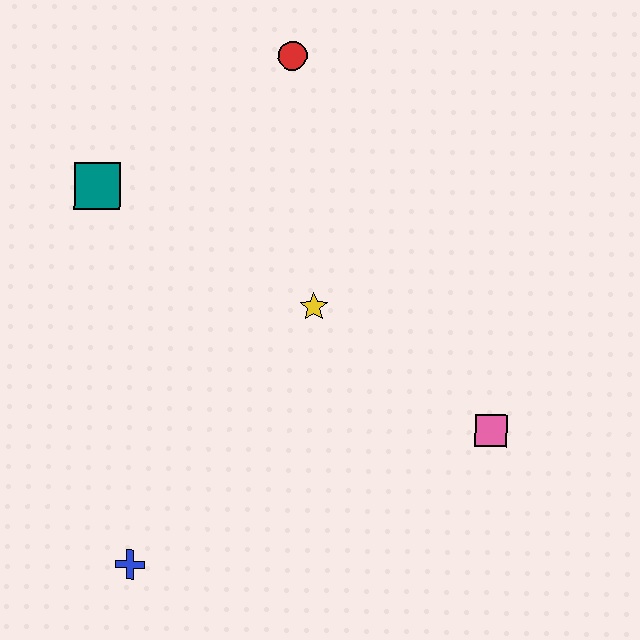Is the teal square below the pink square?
No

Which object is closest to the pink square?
The yellow star is closest to the pink square.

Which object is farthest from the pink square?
The teal square is farthest from the pink square.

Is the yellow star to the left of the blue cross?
No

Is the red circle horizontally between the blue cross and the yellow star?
Yes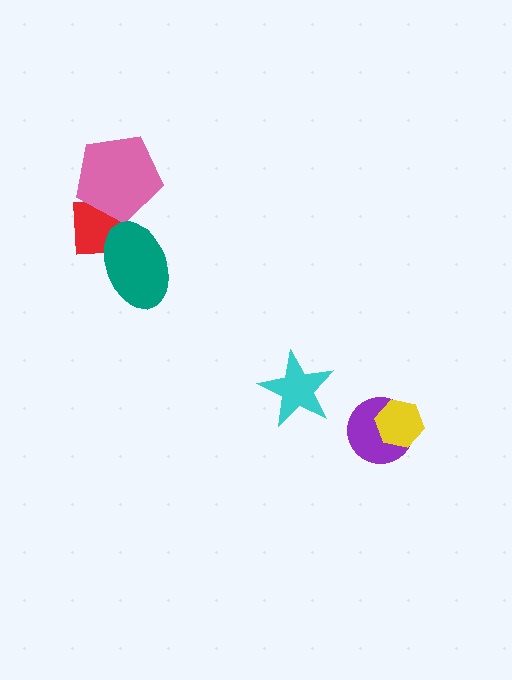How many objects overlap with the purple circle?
1 object overlaps with the purple circle.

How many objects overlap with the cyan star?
0 objects overlap with the cyan star.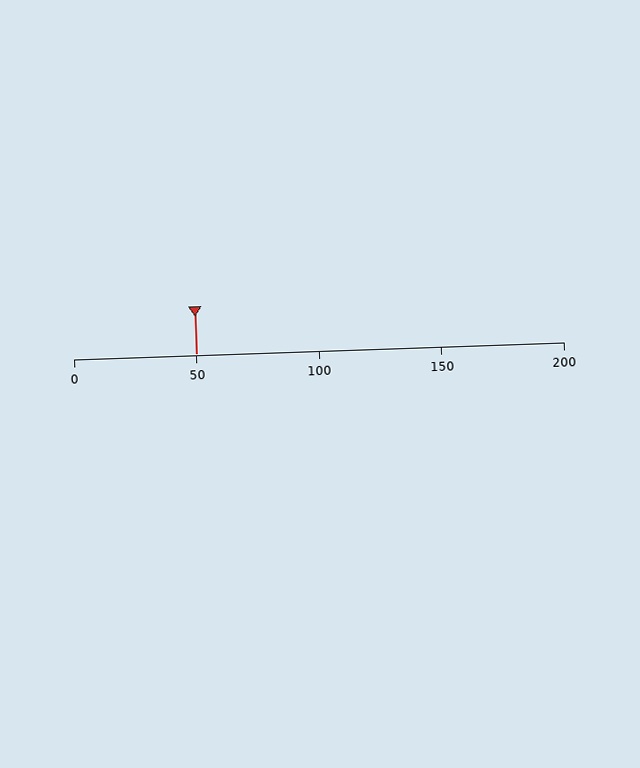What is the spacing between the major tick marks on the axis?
The major ticks are spaced 50 apart.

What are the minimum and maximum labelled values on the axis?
The axis runs from 0 to 200.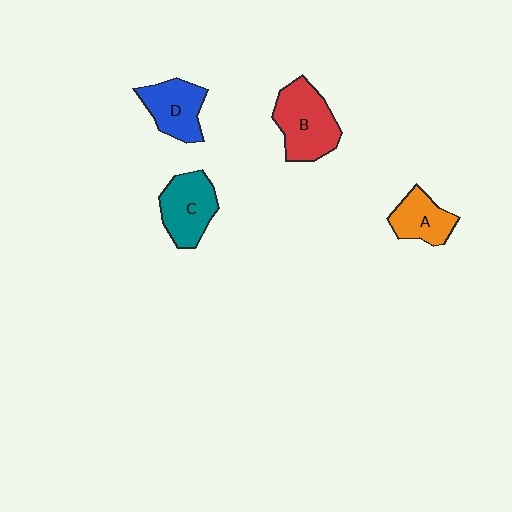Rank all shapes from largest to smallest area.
From largest to smallest: B (red), C (teal), D (blue), A (orange).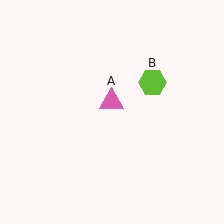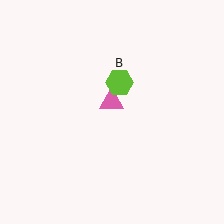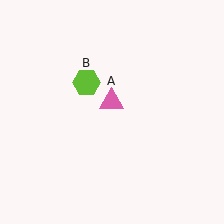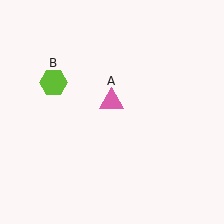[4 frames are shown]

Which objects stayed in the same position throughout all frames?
Pink triangle (object A) remained stationary.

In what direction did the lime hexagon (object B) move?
The lime hexagon (object B) moved left.